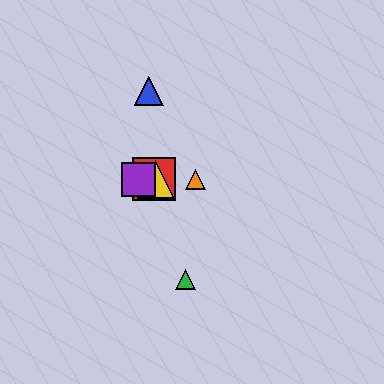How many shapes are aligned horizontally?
4 shapes (the red square, the yellow triangle, the purple square, the orange triangle) are aligned horizontally.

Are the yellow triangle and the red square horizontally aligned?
Yes, both are at y≈179.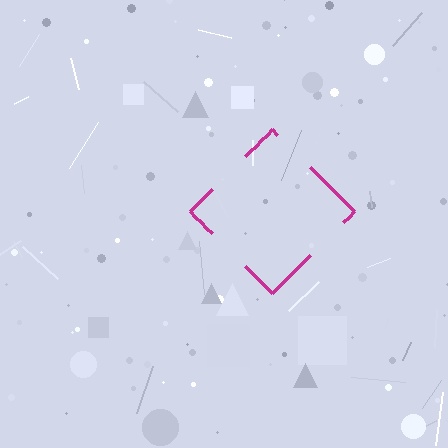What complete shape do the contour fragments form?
The contour fragments form a diamond.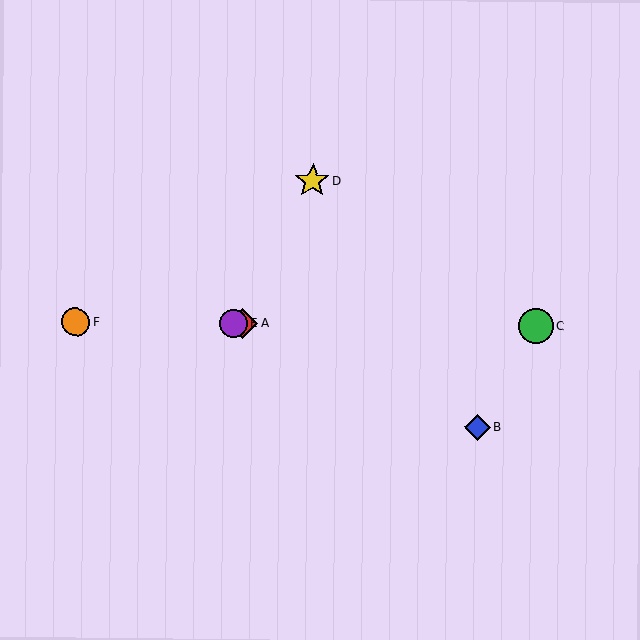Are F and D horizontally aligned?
No, F is at y≈322 and D is at y≈181.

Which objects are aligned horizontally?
Objects A, C, E, F are aligned horizontally.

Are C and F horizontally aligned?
Yes, both are at y≈326.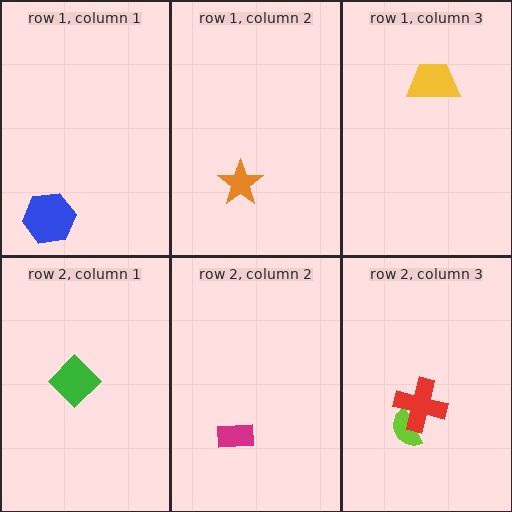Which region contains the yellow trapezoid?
The row 1, column 3 region.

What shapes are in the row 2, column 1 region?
The green diamond.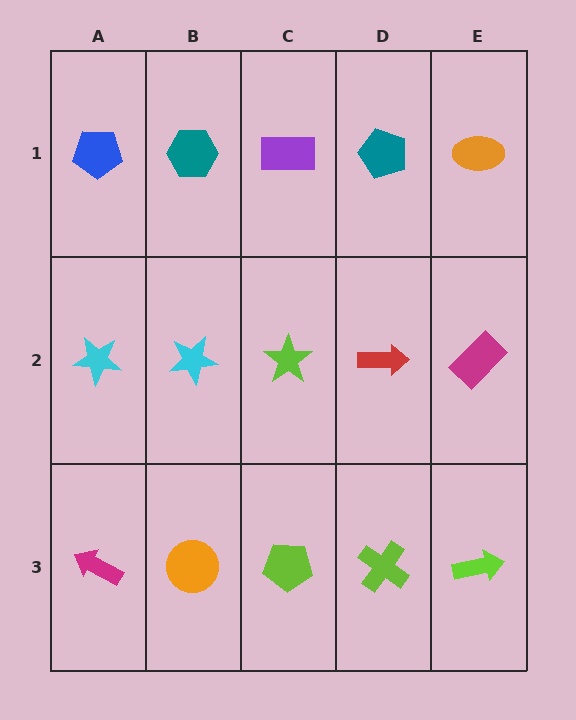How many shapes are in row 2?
5 shapes.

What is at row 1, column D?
A teal pentagon.